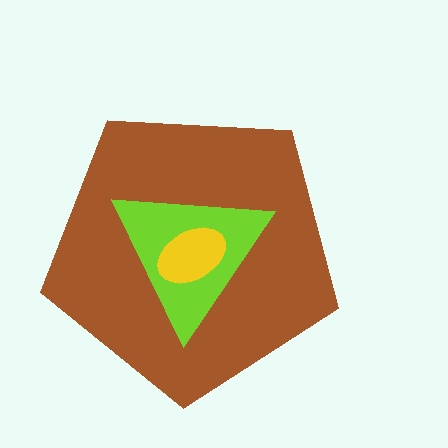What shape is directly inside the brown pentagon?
The lime triangle.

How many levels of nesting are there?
3.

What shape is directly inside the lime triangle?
The yellow ellipse.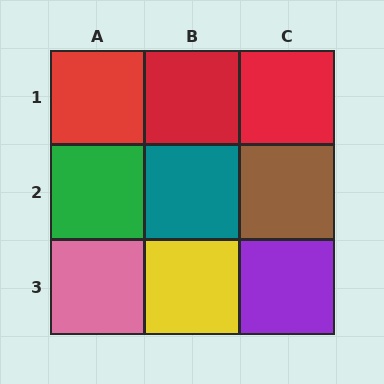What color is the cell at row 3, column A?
Pink.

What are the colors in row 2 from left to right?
Green, teal, brown.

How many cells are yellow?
1 cell is yellow.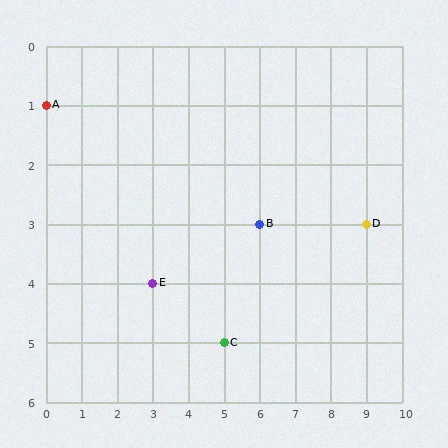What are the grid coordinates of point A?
Point A is at grid coordinates (0, 1).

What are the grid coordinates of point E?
Point E is at grid coordinates (3, 4).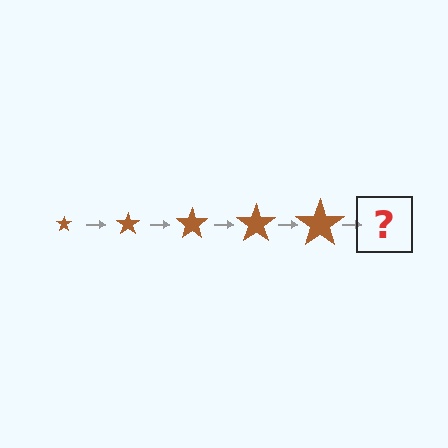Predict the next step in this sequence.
The next step is a brown star, larger than the previous one.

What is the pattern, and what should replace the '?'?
The pattern is that the star gets progressively larger each step. The '?' should be a brown star, larger than the previous one.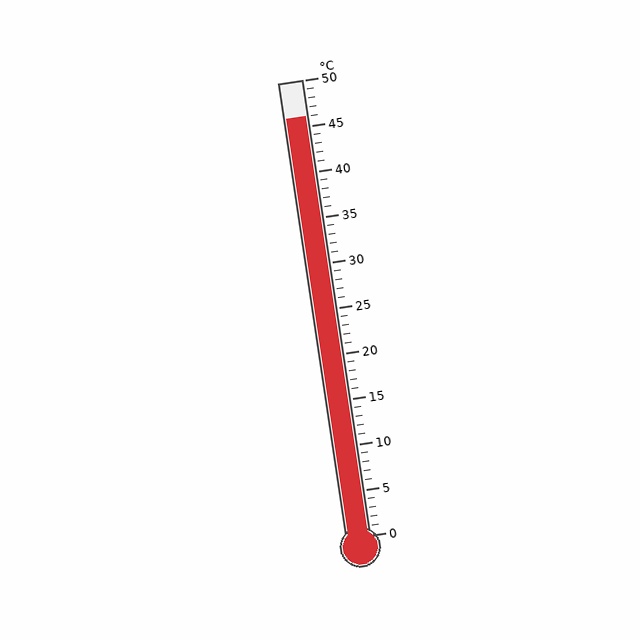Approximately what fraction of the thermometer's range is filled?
The thermometer is filled to approximately 90% of its range.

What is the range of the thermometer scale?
The thermometer scale ranges from 0°C to 50°C.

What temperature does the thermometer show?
The thermometer shows approximately 46°C.